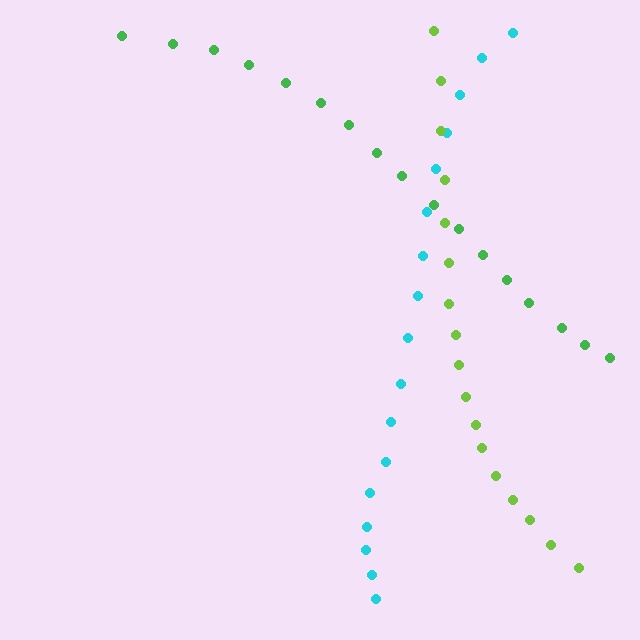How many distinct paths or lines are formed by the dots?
There are 3 distinct paths.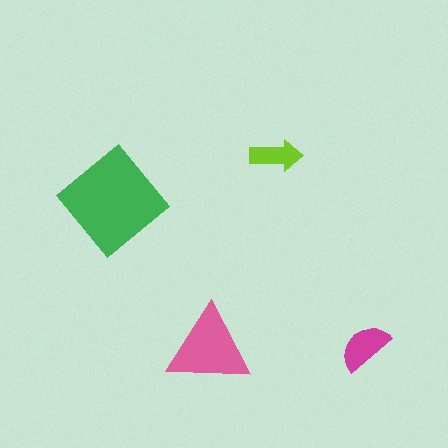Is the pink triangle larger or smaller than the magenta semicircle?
Larger.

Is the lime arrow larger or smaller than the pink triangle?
Smaller.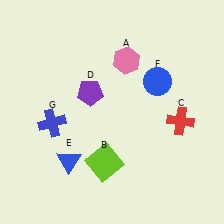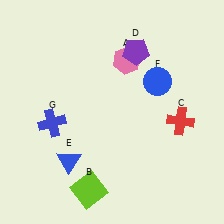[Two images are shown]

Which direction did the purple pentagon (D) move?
The purple pentagon (D) moved right.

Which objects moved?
The objects that moved are: the lime square (B), the purple pentagon (D).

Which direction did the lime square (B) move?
The lime square (B) moved down.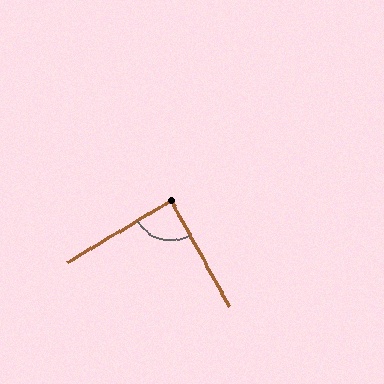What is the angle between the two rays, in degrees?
Approximately 88 degrees.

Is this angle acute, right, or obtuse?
It is approximately a right angle.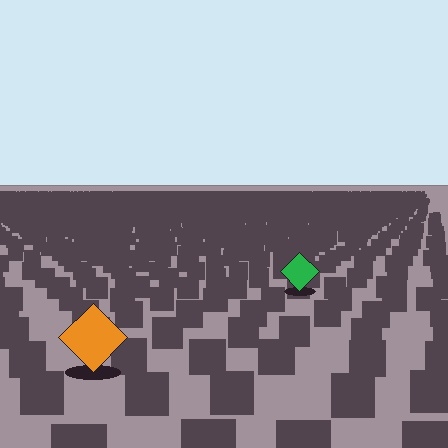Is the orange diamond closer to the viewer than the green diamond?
Yes. The orange diamond is closer — you can tell from the texture gradient: the ground texture is coarser near it.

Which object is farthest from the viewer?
The green diamond is farthest from the viewer. It appears smaller and the ground texture around it is denser.